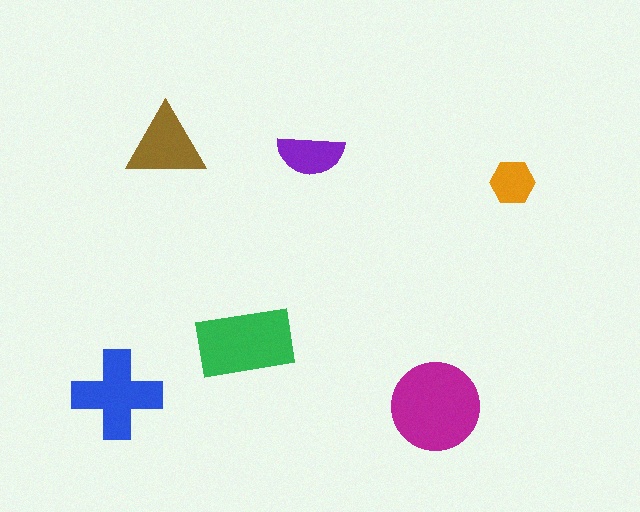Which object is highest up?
The brown triangle is topmost.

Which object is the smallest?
The orange hexagon.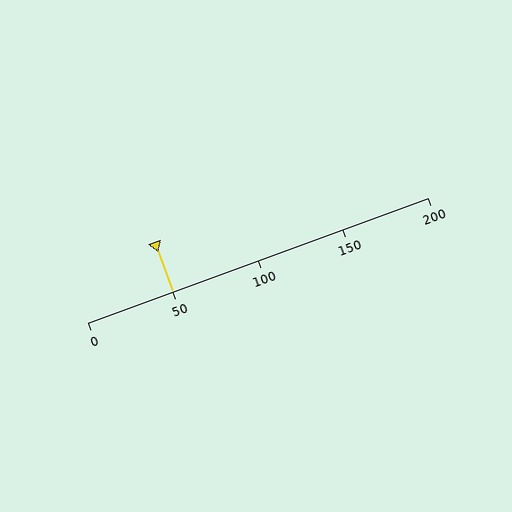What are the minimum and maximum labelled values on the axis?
The axis runs from 0 to 200.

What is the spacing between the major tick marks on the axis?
The major ticks are spaced 50 apart.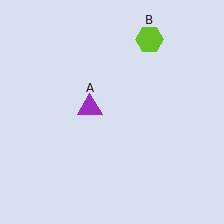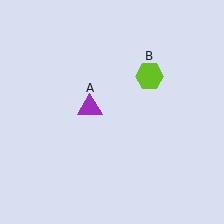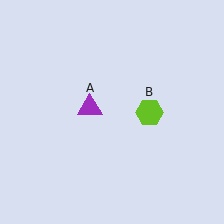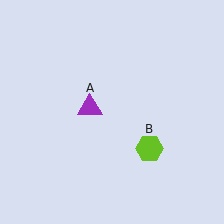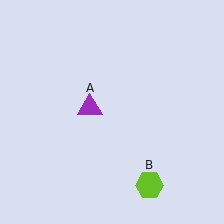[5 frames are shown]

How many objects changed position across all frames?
1 object changed position: lime hexagon (object B).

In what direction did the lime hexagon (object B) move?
The lime hexagon (object B) moved down.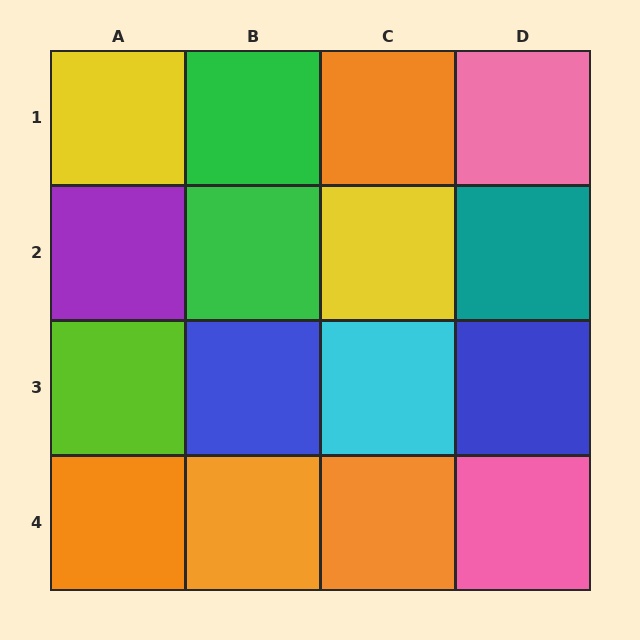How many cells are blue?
2 cells are blue.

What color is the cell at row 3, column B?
Blue.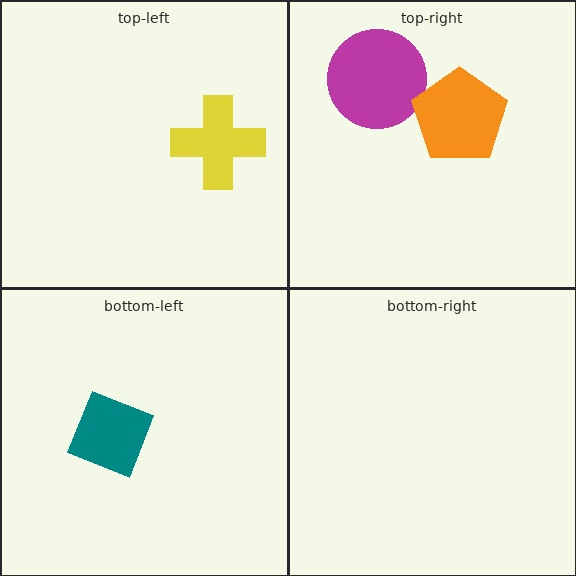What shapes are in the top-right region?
The magenta circle, the orange pentagon.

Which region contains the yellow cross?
The top-left region.